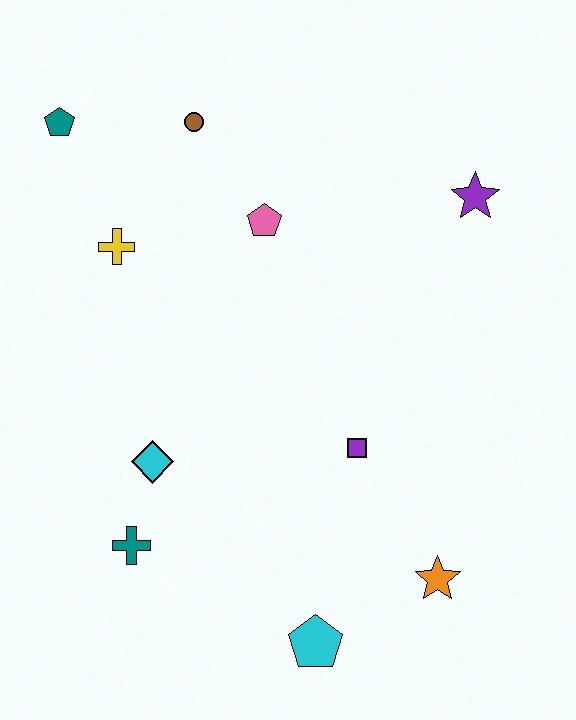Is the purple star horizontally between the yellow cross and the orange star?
No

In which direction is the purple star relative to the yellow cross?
The purple star is to the right of the yellow cross.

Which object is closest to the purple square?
The orange star is closest to the purple square.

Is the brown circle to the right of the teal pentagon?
Yes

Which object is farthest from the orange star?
The teal pentagon is farthest from the orange star.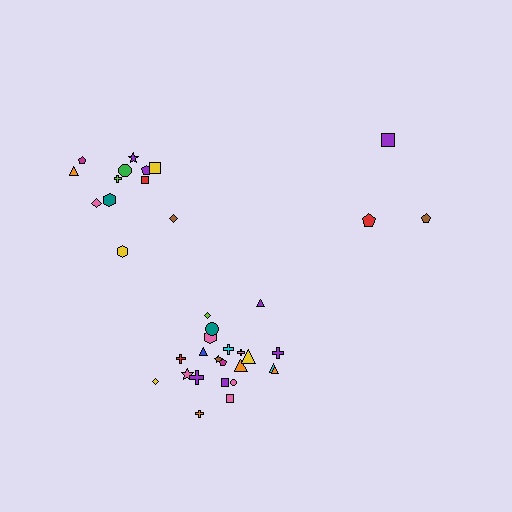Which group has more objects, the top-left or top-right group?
The top-left group.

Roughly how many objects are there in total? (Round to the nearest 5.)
Roughly 35 objects in total.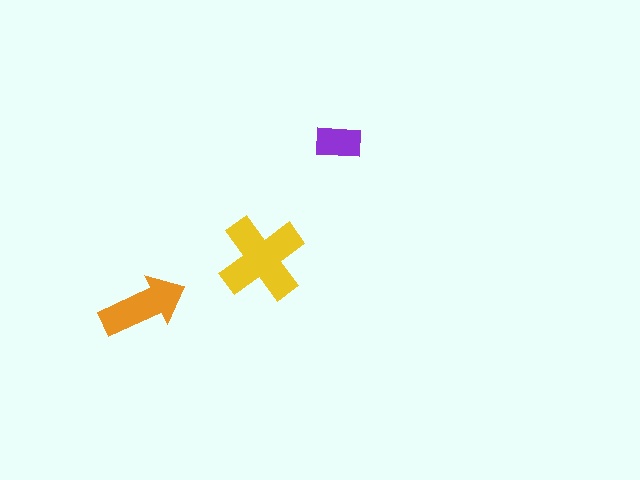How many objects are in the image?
There are 3 objects in the image.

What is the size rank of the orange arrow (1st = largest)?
2nd.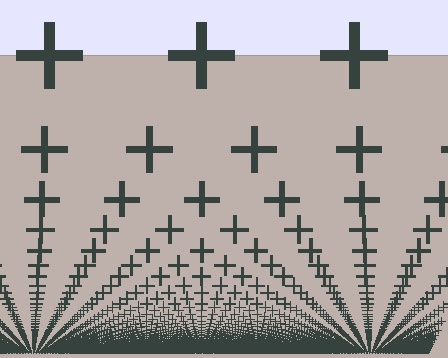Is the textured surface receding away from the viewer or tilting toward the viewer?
The surface appears to tilt toward the viewer. Texture elements get larger and sparser toward the top.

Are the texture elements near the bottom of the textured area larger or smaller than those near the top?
Smaller. The gradient is inverted — elements near the bottom are smaller and denser.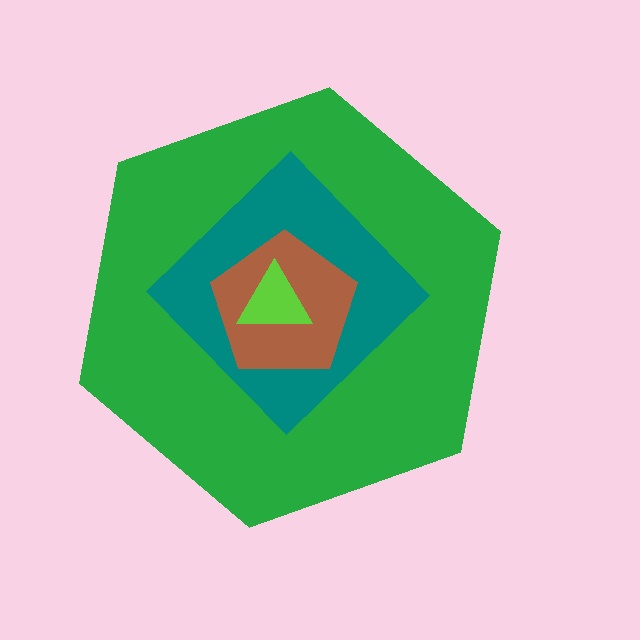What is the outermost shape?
The green hexagon.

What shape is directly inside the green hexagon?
The teal diamond.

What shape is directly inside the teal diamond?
The brown pentagon.